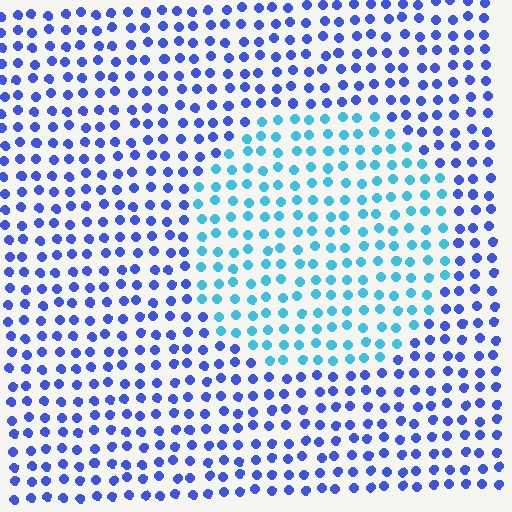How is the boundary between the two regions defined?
The boundary is defined purely by a slight shift in hue (about 42 degrees). Spacing, size, and orientation are identical on both sides.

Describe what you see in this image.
The image is filled with small blue elements in a uniform arrangement. A circle-shaped region is visible where the elements are tinted to a slightly different hue, forming a subtle color boundary.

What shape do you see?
I see a circle.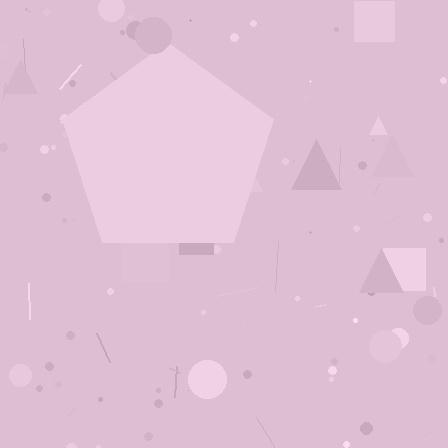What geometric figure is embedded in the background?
A pentagon is embedded in the background.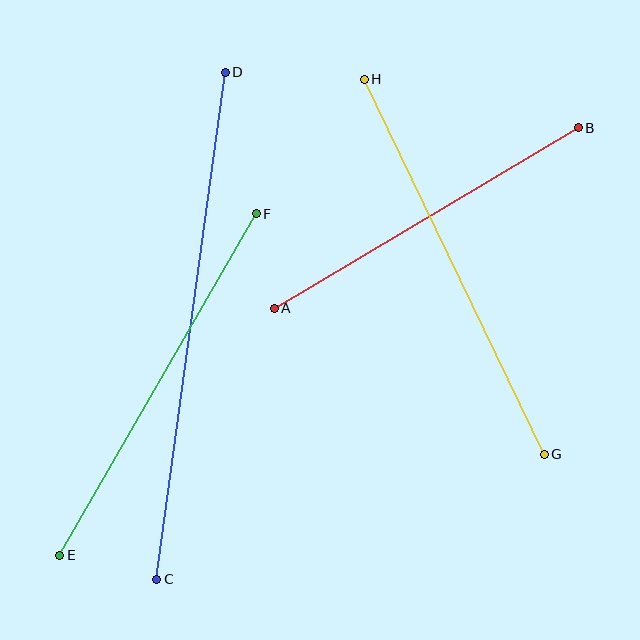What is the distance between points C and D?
The distance is approximately 511 pixels.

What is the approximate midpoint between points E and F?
The midpoint is at approximately (158, 384) pixels.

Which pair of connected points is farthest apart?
Points C and D are farthest apart.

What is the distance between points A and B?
The distance is approximately 353 pixels.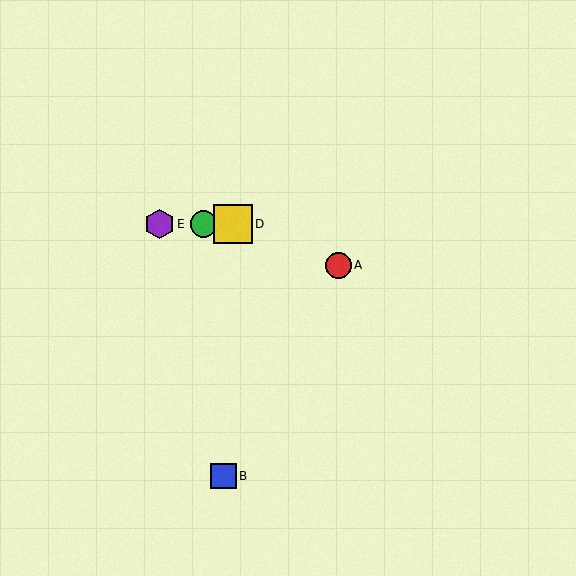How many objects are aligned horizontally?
3 objects (C, D, E) are aligned horizontally.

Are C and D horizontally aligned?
Yes, both are at y≈224.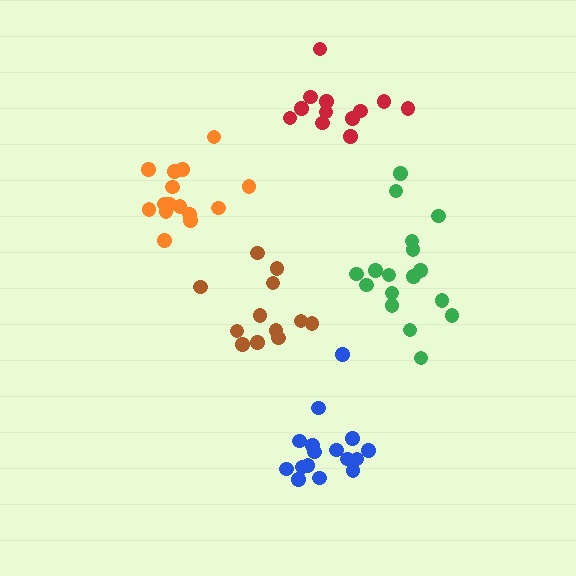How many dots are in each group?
Group 1: 15 dots, Group 2: 12 dots, Group 3: 16 dots, Group 4: 12 dots, Group 5: 17 dots (72 total).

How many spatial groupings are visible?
There are 5 spatial groupings.